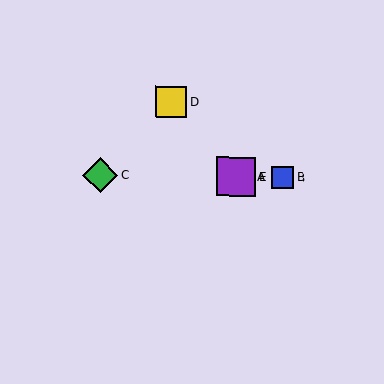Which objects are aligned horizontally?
Objects A, B, C, E are aligned horizontally.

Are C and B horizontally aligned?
Yes, both are at y≈175.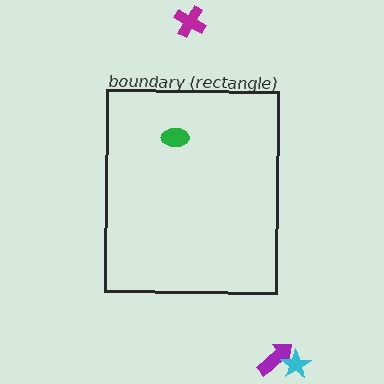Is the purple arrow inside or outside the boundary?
Outside.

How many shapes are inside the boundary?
1 inside, 3 outside.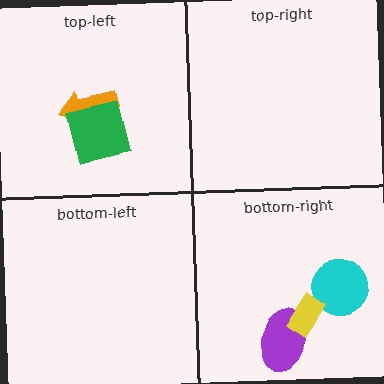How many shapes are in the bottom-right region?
3.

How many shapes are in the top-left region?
2.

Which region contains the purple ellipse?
The bottom-right region.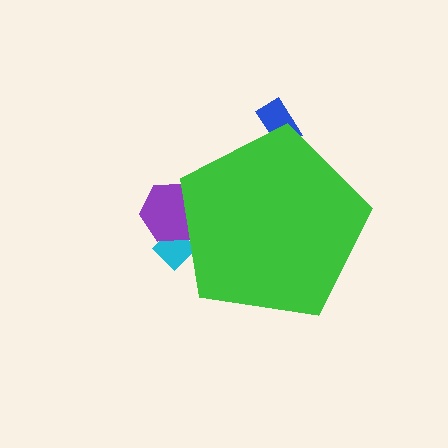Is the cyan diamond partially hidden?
Yes, the cyan diamond is partially hidden behind the green pentagon.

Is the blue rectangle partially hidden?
Yes, the blue rectangle is partially hidden behind the green pentagon.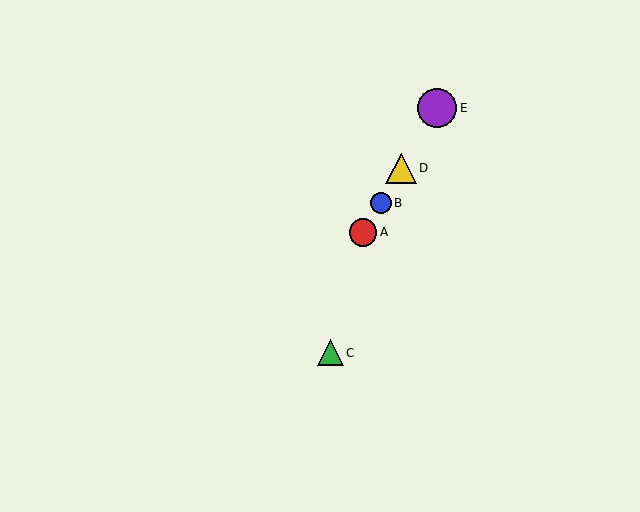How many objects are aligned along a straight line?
4 objects (A, B, D, E) are aligned along a straight line.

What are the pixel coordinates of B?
Object B is at (381, 203).